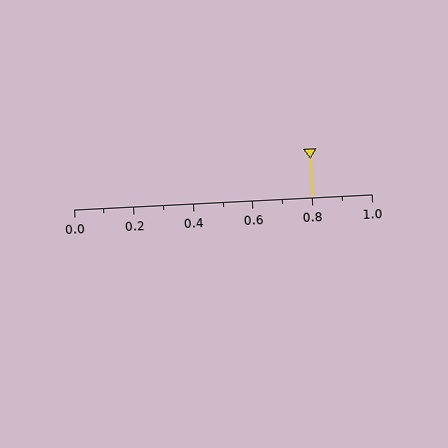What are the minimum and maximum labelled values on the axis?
The axis runs from 0.0 to 1.0.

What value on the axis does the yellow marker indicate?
The marker indicates approximately 0.8.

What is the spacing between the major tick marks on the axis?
The major ticks are spaced 0.2 apart.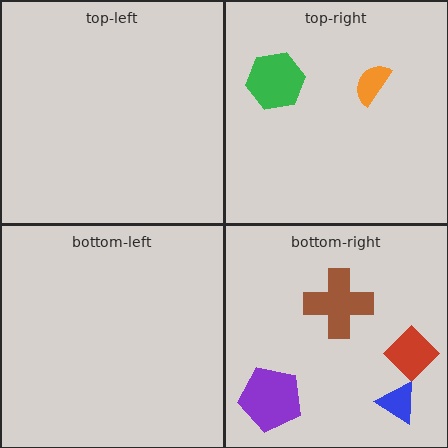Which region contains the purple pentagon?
The bottom-right region.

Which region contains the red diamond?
The bottom-right region.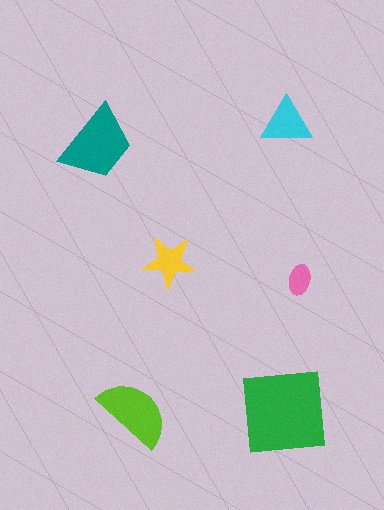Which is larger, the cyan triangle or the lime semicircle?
The lime semicircle.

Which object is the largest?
The green square.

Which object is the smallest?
The pink ellipse.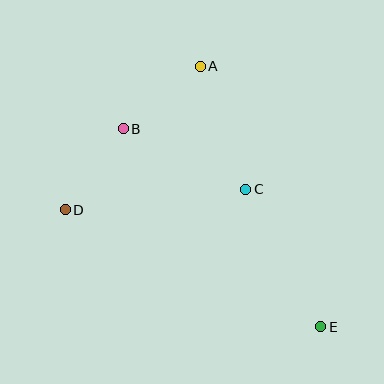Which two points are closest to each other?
Points A and B are closest to each other.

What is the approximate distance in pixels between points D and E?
The distance between D and E is approximately 281 pixels.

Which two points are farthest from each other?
Points A and E are farthest from each other.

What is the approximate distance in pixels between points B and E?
The distance between B and E is approximately 279 pixels.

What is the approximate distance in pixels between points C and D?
The distance between C and D is approximately 182 pixels.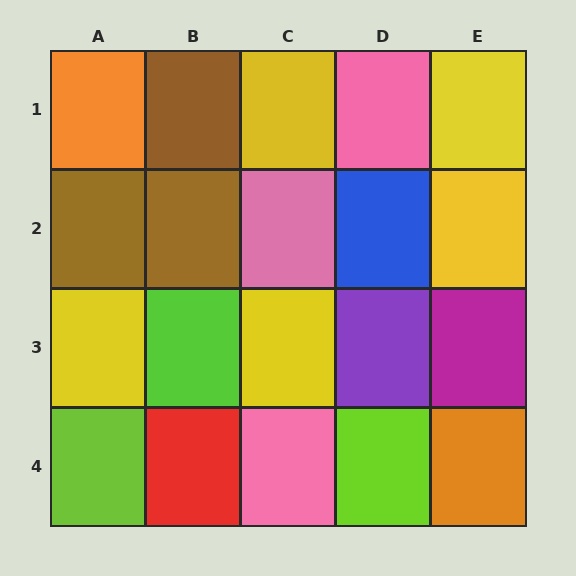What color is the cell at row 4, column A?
Lime.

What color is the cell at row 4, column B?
Red.